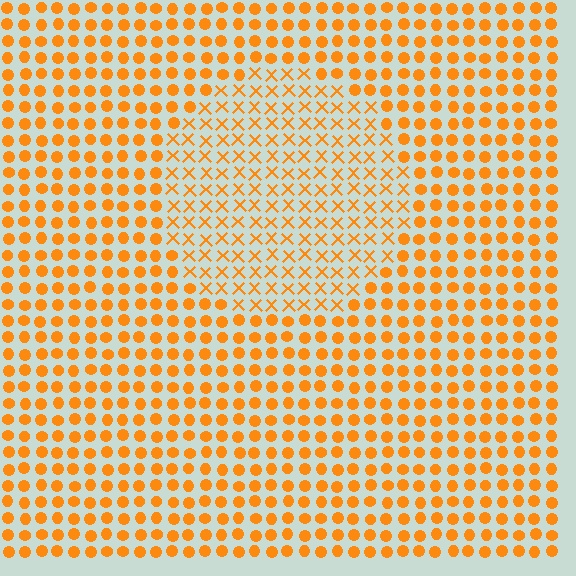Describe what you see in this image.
The image is filled with small orange elements arranged in a uniform grid. A circle-shaped region contains X marks, while the surrounding area contains circles. The boundary is defined purely by the change in element shape.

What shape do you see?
I see a circle.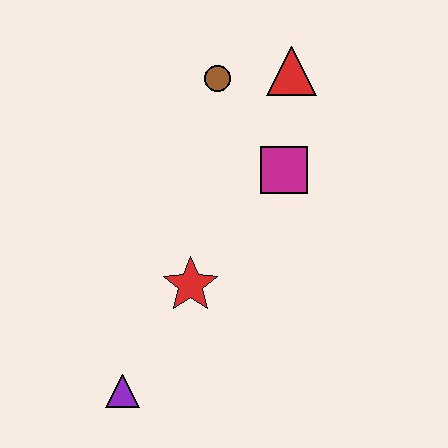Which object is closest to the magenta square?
The red triangle is closest to the magenta square.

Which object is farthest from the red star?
The red triangle is farthest from the red star.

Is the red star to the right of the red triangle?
No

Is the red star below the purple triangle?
No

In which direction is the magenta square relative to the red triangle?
The magenta square is below the red triangle.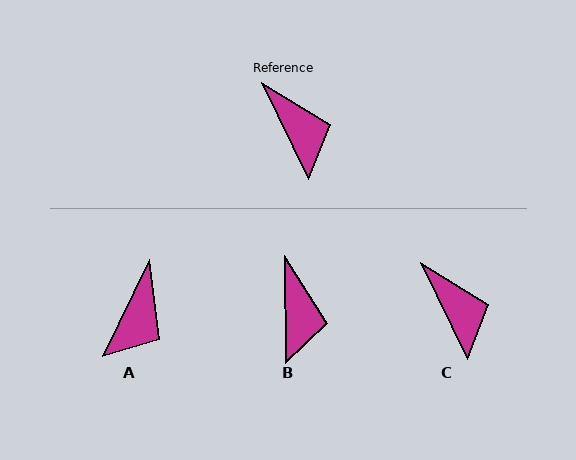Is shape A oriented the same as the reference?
No, it is off by about 52 degrees.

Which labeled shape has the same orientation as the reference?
C.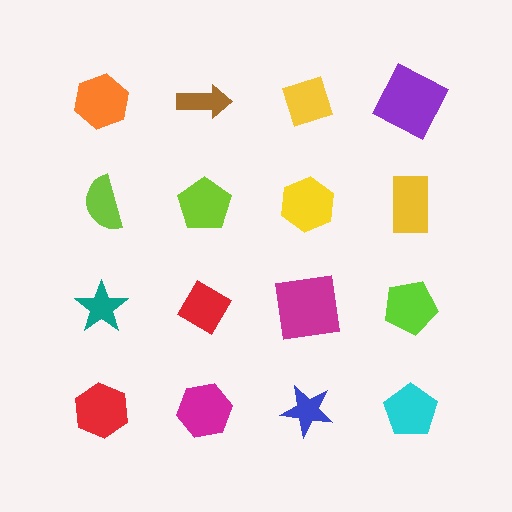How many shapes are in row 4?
4 shapes.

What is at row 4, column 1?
A red hexagon.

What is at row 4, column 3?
A blue star.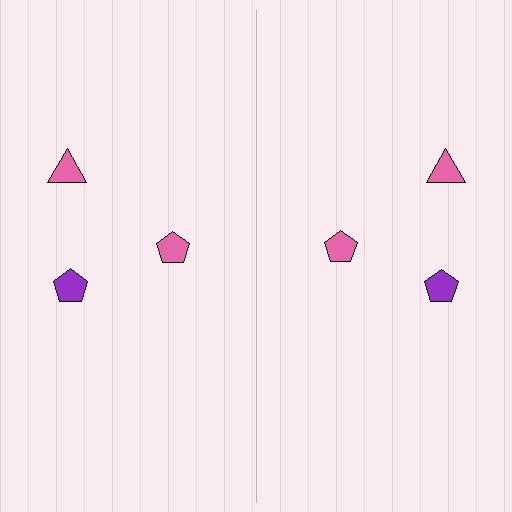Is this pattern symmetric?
Yes, this pattern has bilateral (reflection) symmetry.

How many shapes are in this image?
There are 6 shapes in this image.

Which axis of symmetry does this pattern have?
The pattern has a vertical axis of symmetry running through the center of the image.